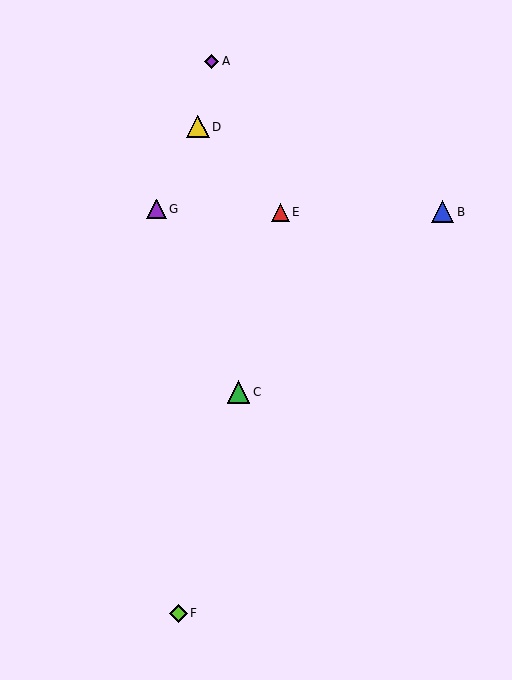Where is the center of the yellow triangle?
The center of the yellow triangle is at (198, 127).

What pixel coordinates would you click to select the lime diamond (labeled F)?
Click at (178, 613) to select the lime diamond F.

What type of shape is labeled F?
Shape F is a lime diamond.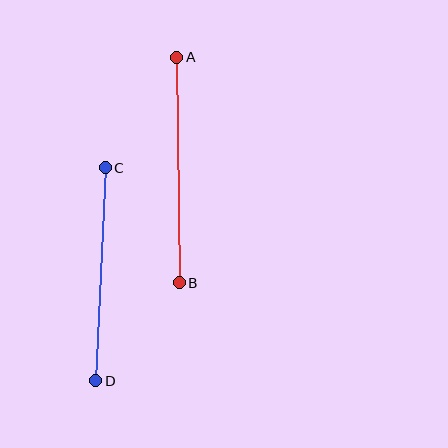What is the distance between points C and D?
The distance is approximately 213 pixels.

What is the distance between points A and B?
The distance is approximately 226 pixels.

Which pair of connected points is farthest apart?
Points A and B are farthest apart.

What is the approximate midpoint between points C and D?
The midpoint is at approximately (101, 274) pixels.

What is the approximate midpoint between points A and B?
The midpoint is at approximately (178, 170) pixels.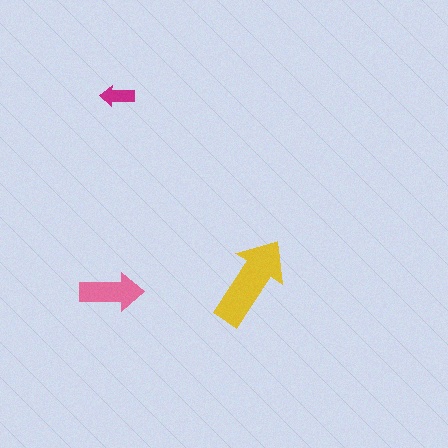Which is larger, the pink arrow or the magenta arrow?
The pink one.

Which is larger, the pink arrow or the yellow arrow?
The yellow one.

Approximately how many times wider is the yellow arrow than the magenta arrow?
About 2.5 times wider.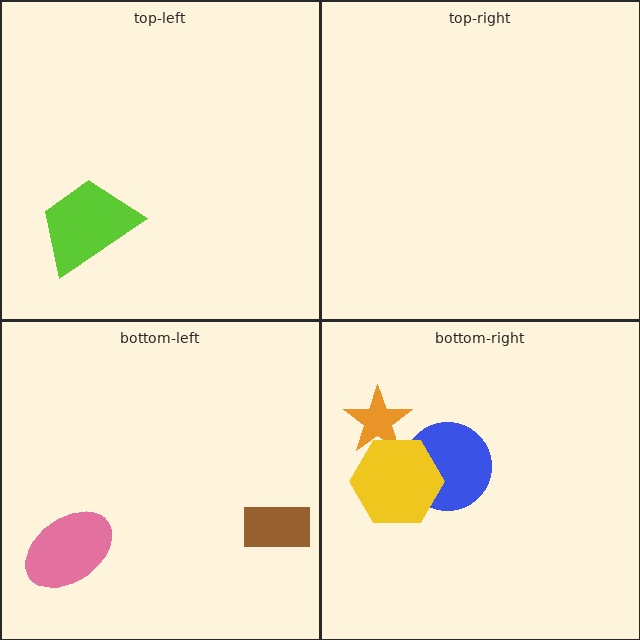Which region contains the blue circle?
The bottom-right region.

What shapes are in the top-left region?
The lime trapezoid.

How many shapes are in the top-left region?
1.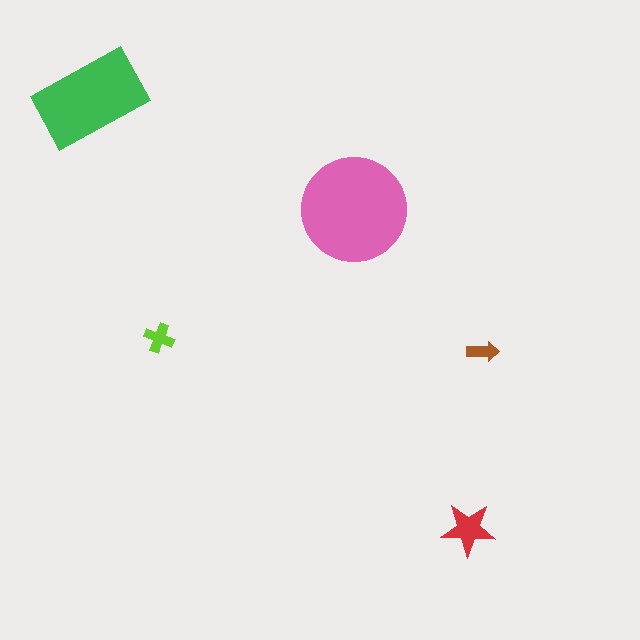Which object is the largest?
The pink circle.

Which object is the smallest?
The brown arrow.